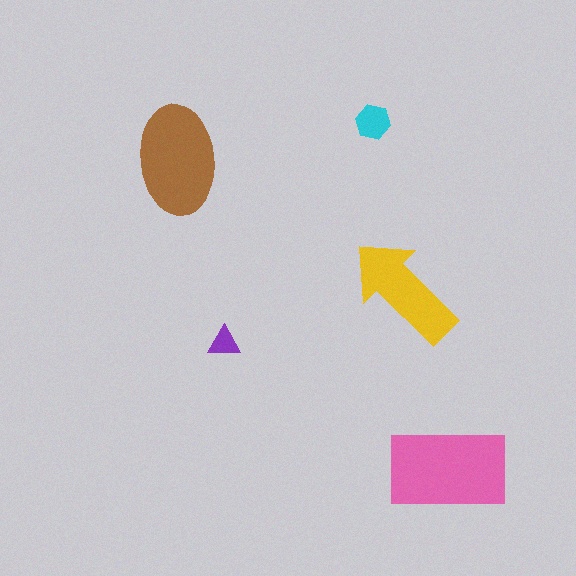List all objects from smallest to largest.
The purple triangle, the cyan hexagon, the yellow arrow, the brown ellipse, the pink rectangle.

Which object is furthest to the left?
The brown ellipse is leftmost.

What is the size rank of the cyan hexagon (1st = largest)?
4th.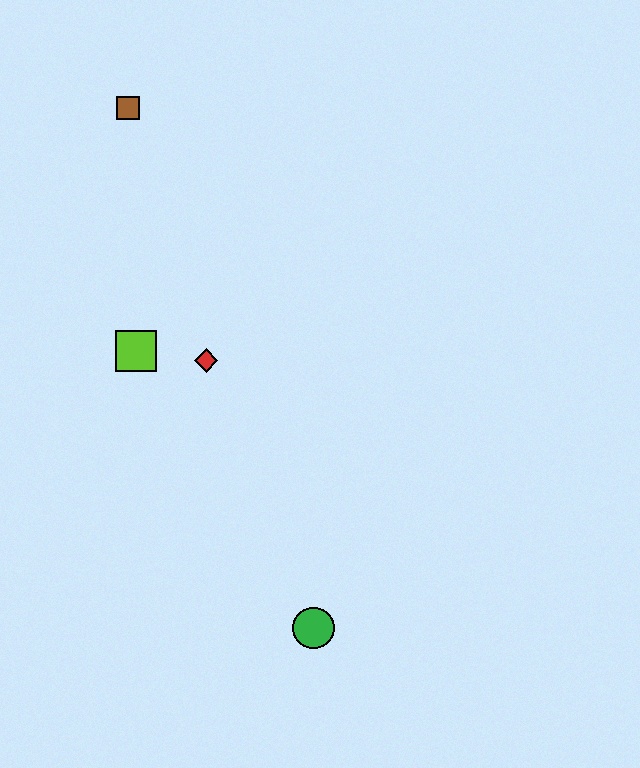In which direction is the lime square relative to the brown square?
The lime square is below the brown square.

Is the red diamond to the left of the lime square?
No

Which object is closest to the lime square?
The red diamond is closest to the lime square.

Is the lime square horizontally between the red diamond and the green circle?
No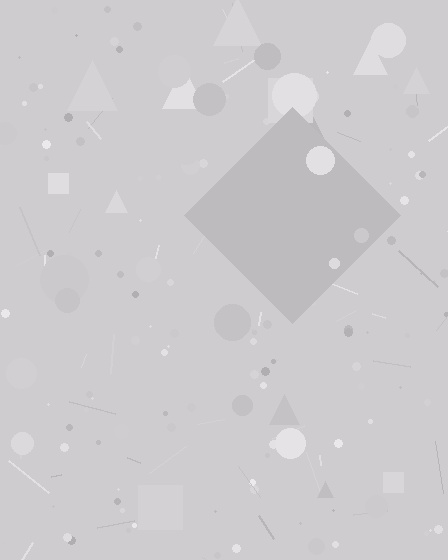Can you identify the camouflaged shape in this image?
The camouflaged shape is a diamond.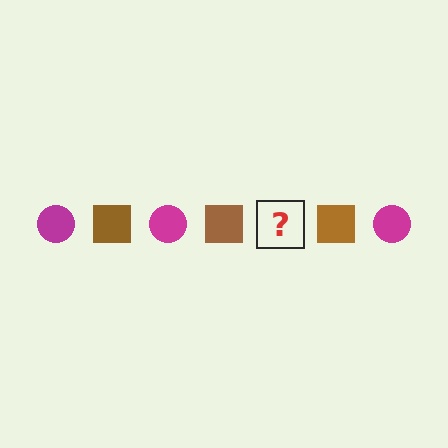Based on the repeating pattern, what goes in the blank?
The blank should be a magenta circle.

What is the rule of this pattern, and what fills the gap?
The rule is that the pattern alternates between magenta circle and brown square. The gap should be filled with a magenta circle.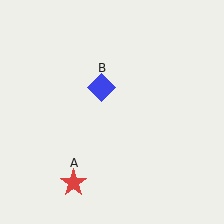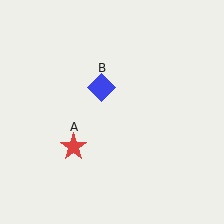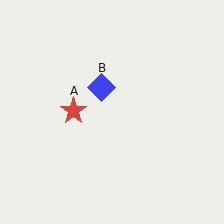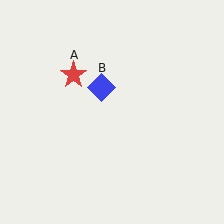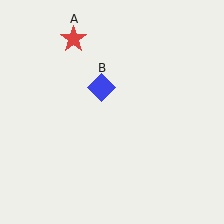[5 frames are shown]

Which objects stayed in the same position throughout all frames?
Blue diamond (object B) remained stationary.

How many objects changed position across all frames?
1 object changed position: red star (object A).